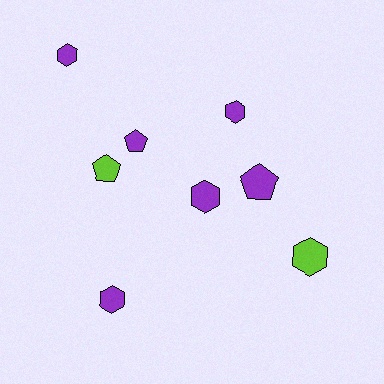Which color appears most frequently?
Purple, with 6 objects.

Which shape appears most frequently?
Hexagon, with 5 objects.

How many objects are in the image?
There are 8 objects.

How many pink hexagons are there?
There are no pink hexagons.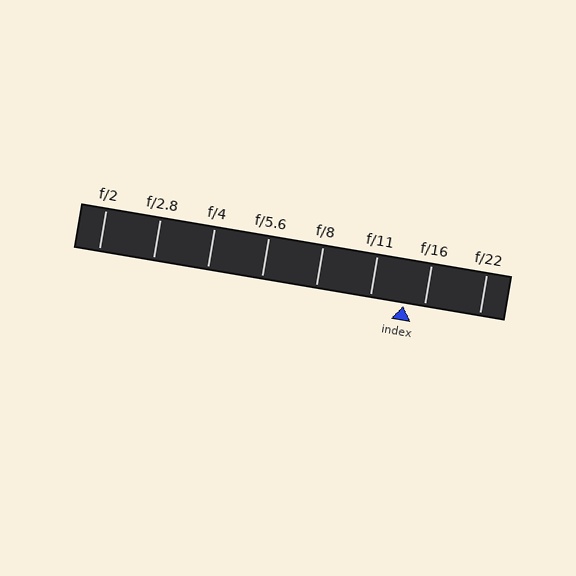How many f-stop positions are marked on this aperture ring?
There are 8 f-stop positions marked.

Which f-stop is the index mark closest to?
The index mark is closest to f/16.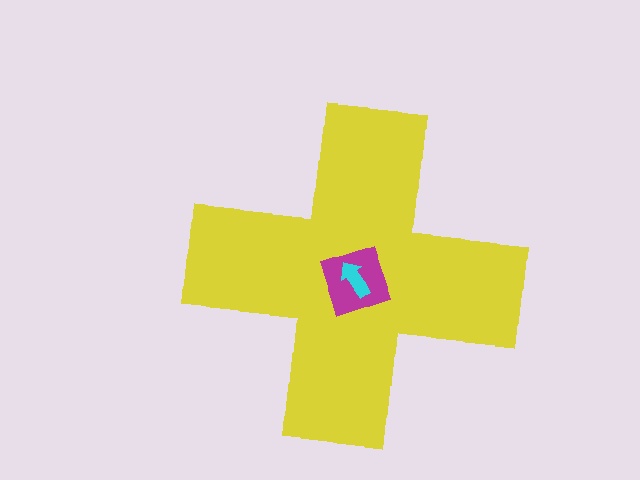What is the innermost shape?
The cyan arrow.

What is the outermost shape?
The yellow cross.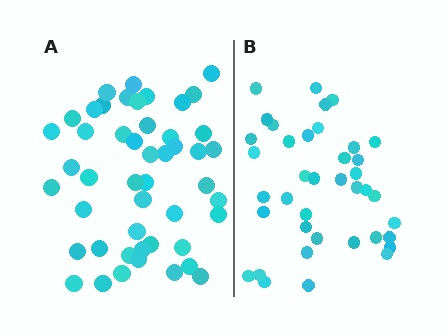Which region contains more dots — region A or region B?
Region A (the left region) has more dots.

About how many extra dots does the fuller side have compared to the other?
Region A has roughly 8 or so more dots than region B.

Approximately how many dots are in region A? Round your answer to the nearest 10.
About 50 dots. (The exact count is 48, which rounds to 50.)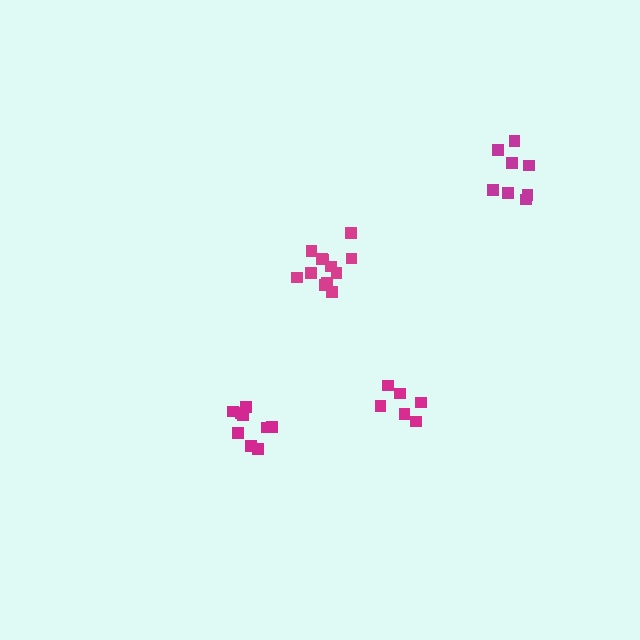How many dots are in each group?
Group 1: 12 dots, Group 2: 9 dots, Group 3: 6 dots, Group 4: 8 dots (35 total).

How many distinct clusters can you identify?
There are 4 distinct clusters.